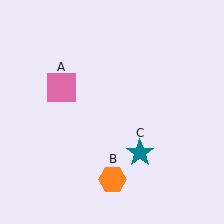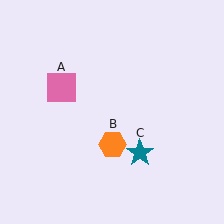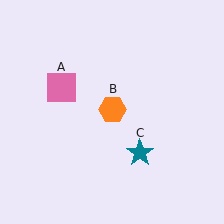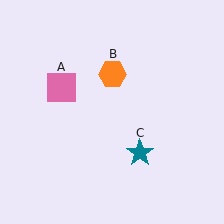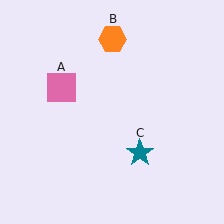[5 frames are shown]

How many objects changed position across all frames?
1 object changed position: orange hexagon (object B).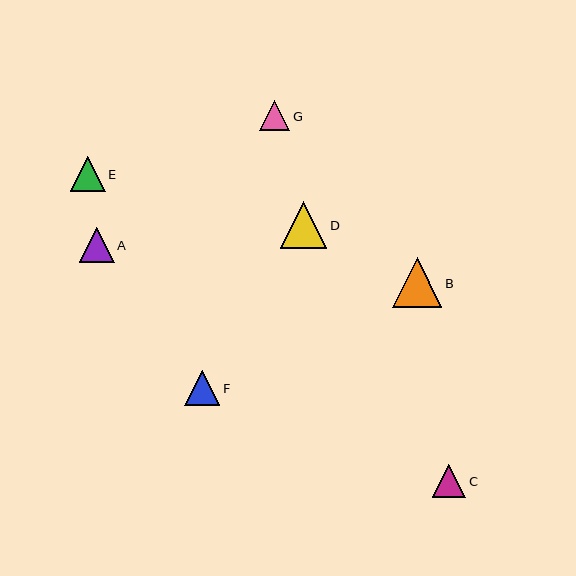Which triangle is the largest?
Triangle B is the largest with a size of approximately 50 pixels.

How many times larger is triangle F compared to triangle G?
Triangle F is approximately 1.2 times the size of triangle G.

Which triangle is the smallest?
Triangle G is the smallest with a size of approximately 30 pixels.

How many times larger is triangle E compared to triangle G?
Triangle E is approximately 1.2 times the size of triangle G.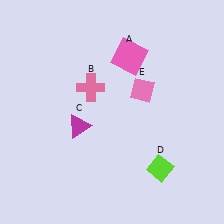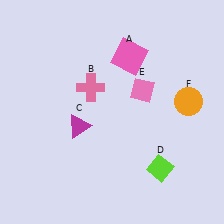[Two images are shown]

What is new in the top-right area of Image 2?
An orange circle (F) was added in the top-right area of Image 2.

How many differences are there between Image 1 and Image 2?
There is 1 difference between the two images.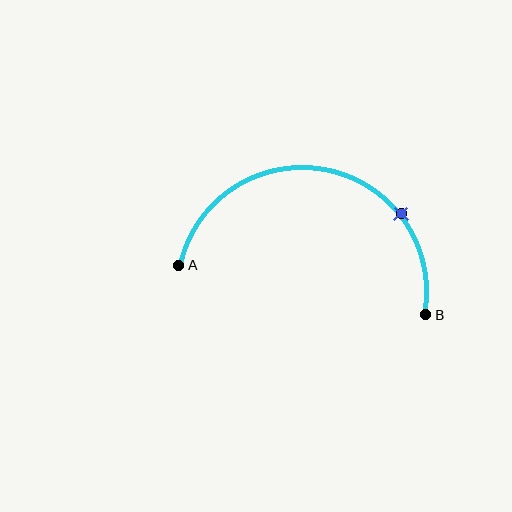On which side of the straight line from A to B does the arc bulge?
The arc bulges above the straight line connecting A and B.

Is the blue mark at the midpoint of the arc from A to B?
No. The blue mark lies on the arc but is closer to endpoint B. The arc midpoint would be at the point on the curve equidistant along the arc from both A and B.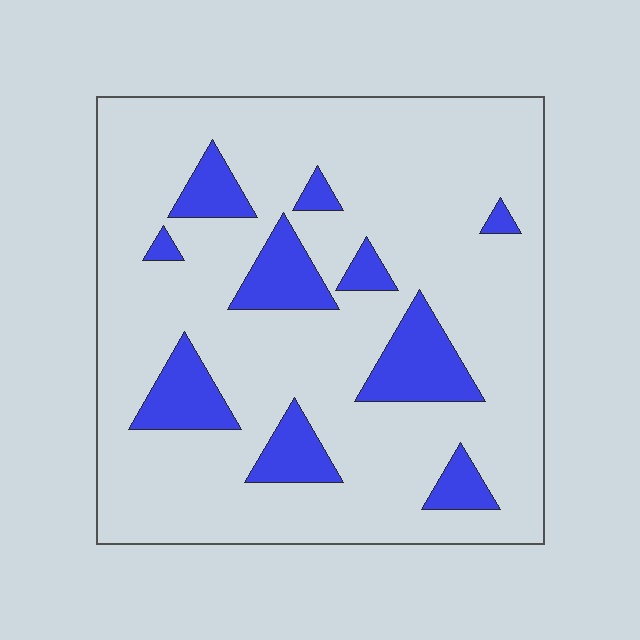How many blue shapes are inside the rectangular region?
10.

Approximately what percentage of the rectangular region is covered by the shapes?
Approximately 15%.